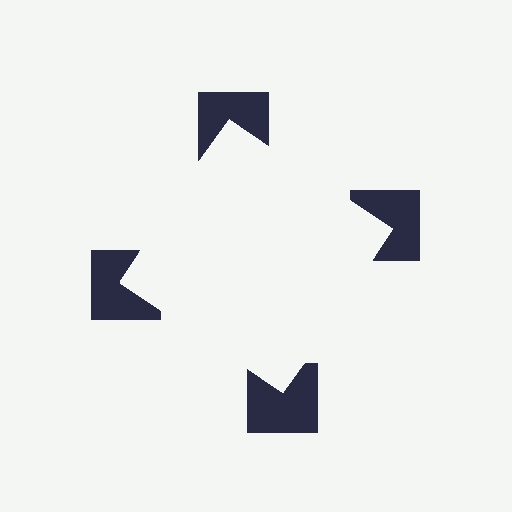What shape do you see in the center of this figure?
An illusory square — its edges are inferred from the aligned wedge cuts in the notched squares, not physically drawn.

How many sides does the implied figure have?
4 sides.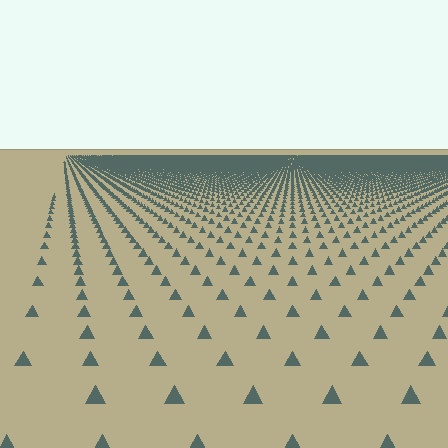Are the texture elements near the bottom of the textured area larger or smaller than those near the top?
Larger. Near the bottom, elements are closer to the viewer and appear at a bigger on-screen size.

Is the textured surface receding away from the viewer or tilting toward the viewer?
The surface is receding away from the viewer. Texture elements get smaller and denser toward the top.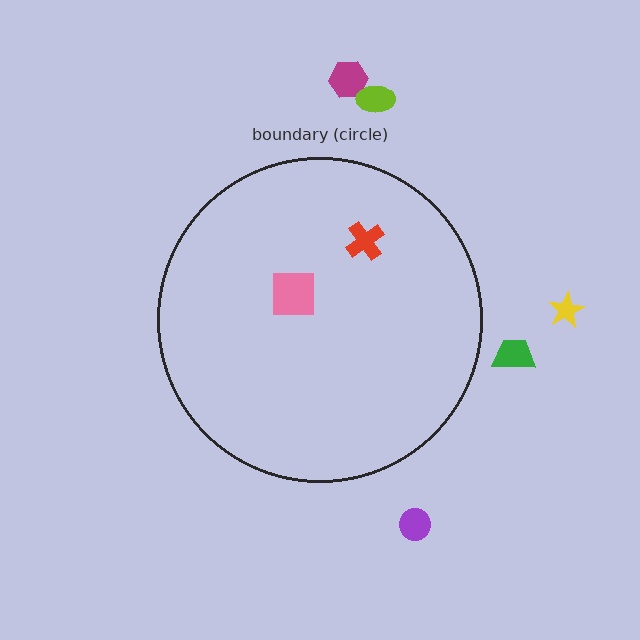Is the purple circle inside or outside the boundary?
Outside.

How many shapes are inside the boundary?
2 inside, 5 outside.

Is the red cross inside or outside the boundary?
Inside.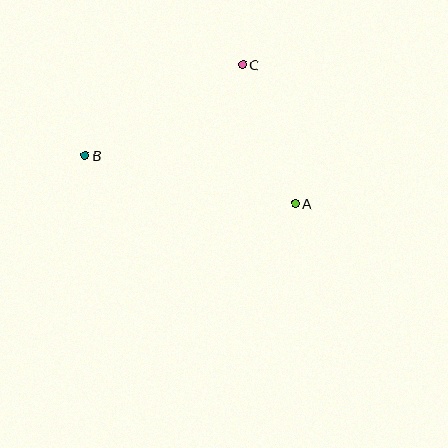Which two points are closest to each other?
Points A and C are closest to each other.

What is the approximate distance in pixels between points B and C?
The distance between B and C is approximately 182 pixels.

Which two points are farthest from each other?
Points A and B are farthest from each other.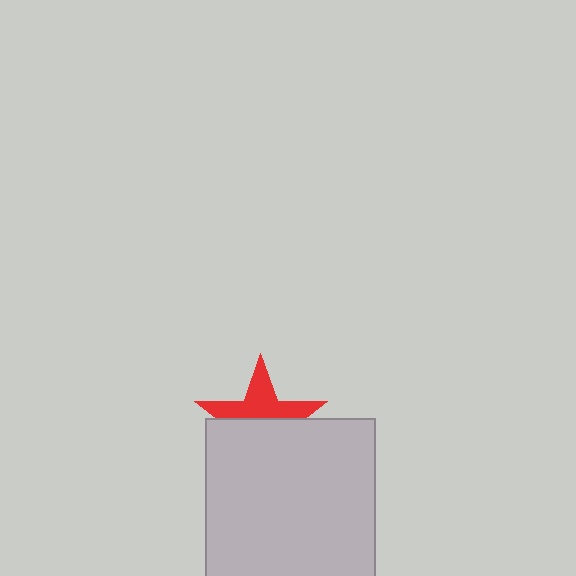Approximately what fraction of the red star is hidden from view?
Roughly 55% of the red star is hidden behind the light gray square.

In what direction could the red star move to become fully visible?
The red star could move up. That would shift it out from behind the light gray square entirely.